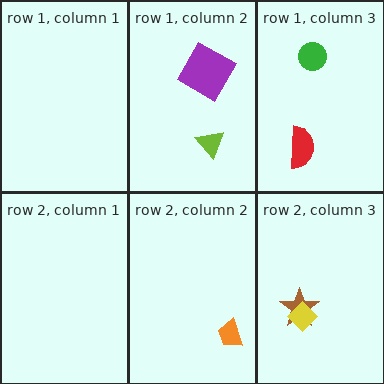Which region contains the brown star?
The row 2, column 3 region.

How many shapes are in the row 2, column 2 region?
1.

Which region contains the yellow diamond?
The row 2, column 3 region.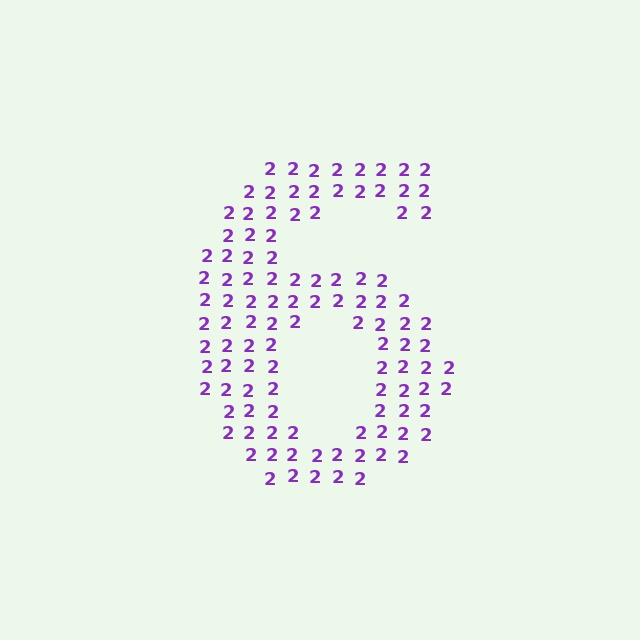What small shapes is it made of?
It is made of small digit 2's.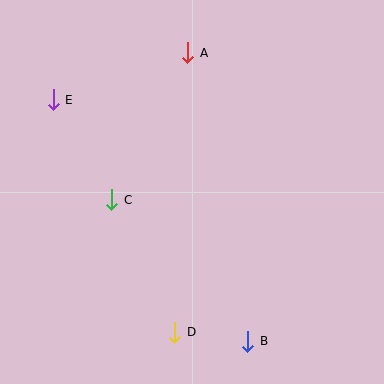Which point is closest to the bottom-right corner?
Point B is closest to the bottom-right corner.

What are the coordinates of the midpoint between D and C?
The midpoint between D and C is at (143, 266).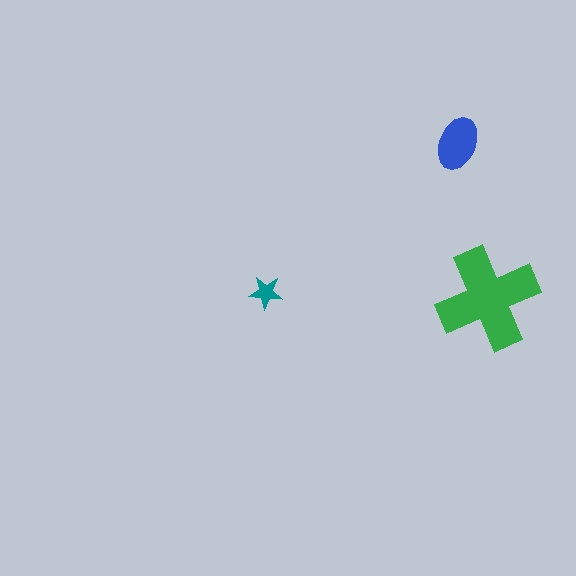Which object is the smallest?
The teal star.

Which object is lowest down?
The green cross is bottommost.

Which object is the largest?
The green cross.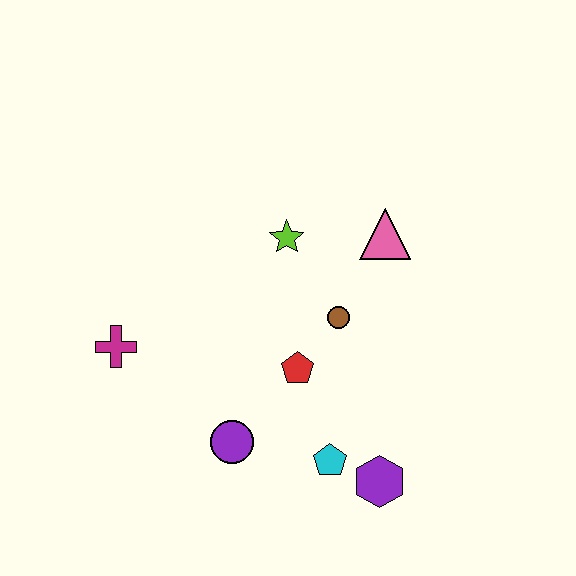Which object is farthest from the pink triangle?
The magenta cross is farthest from the pink triangle.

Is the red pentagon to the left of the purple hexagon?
Yes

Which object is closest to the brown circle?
The red pentagon is closest to the brown circle.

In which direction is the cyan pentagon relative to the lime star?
The cyan pentagon is below the lime star.